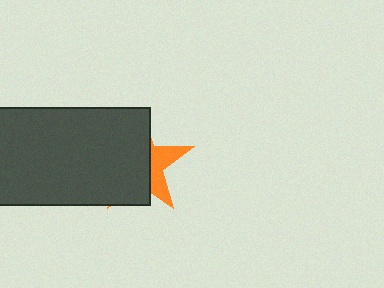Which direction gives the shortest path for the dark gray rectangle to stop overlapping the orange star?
Moving left gives the shortest separation.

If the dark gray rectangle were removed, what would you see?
You would see the complete orange star.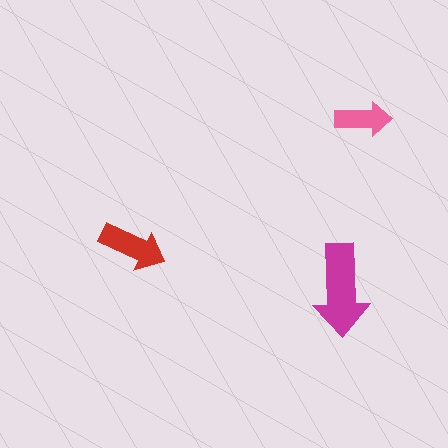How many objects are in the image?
There are 3 objects in the image.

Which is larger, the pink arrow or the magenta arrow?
The magenta one.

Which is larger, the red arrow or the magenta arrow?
The magenta one.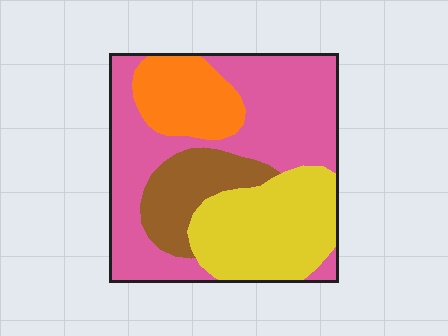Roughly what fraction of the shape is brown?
Brown covers roughly 15% of the shape.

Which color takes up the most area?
Pink, at roughly 45%.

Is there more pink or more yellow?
Pink.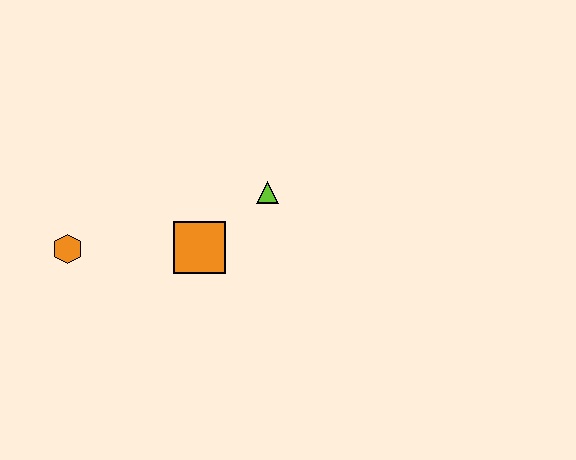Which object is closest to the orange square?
The lime triangle is closest to the orange square.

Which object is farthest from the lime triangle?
The orange hexagon is farthest from the lime triangle.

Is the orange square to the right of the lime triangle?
No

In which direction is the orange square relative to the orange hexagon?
The orange square is to the right of the orange hexagon.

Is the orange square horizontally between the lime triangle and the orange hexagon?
Yes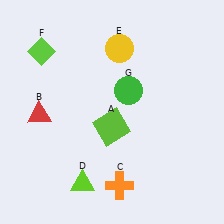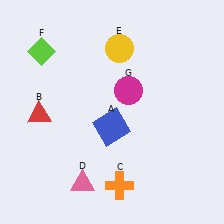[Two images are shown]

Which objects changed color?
A changed from lime to blue. D changed from lime to pink. G changed from green to magenta.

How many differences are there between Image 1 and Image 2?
There are 3 differences between the two images.